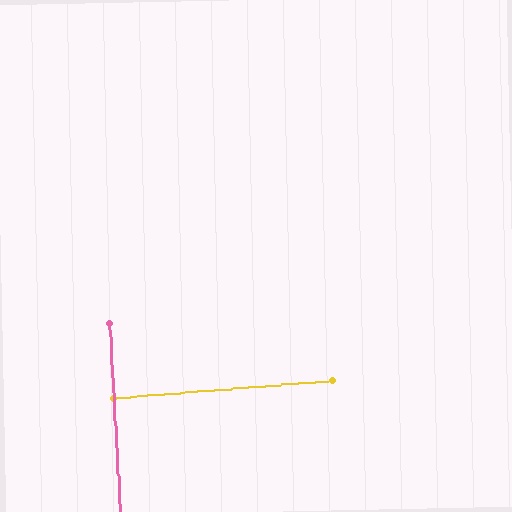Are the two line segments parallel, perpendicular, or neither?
Perpendicular — they meet at approximately 88°.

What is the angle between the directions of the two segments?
Approximately 88 degrees.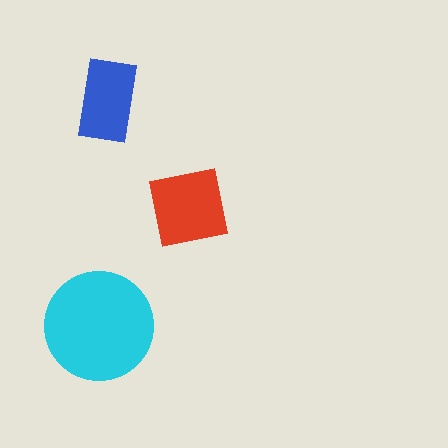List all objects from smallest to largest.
The blue rectangle, the red square, the cyan circle.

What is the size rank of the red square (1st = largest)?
2nd.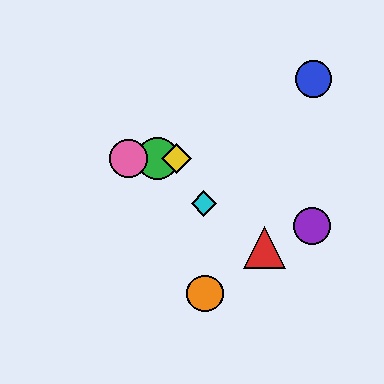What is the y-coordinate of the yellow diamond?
The yellow diamond is at y≈158.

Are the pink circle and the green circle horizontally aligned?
Yes, both are at y≈158.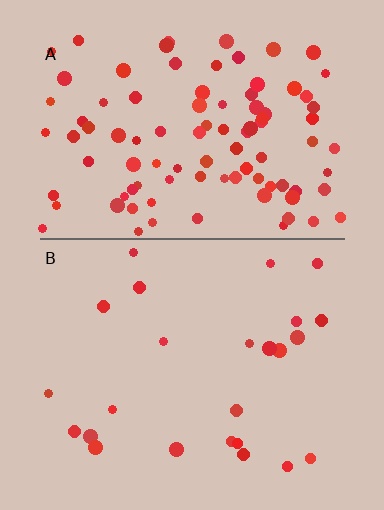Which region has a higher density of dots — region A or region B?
A (the top).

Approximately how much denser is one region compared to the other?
Approximately 3.8× — region A over region B.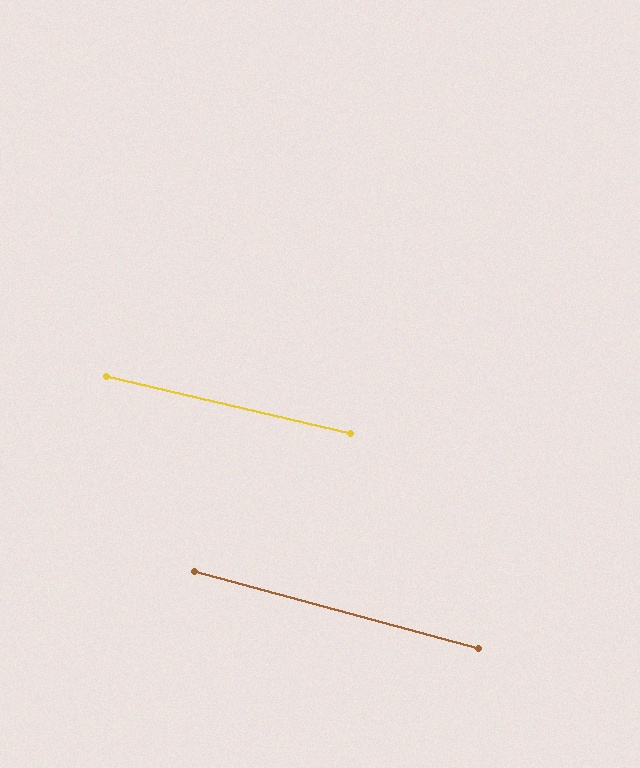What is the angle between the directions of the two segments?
Approximately 2 degrees.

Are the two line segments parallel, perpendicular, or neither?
Parallel — their directions differ by only 1.8°.